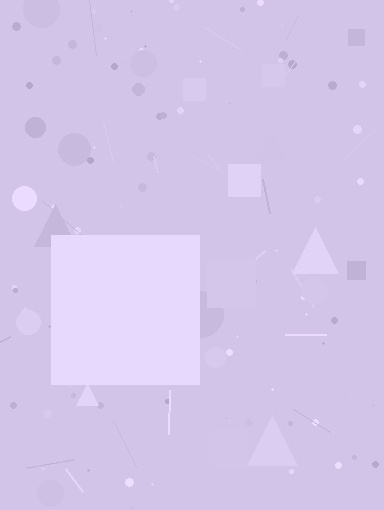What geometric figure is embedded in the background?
A square is embedded in the background.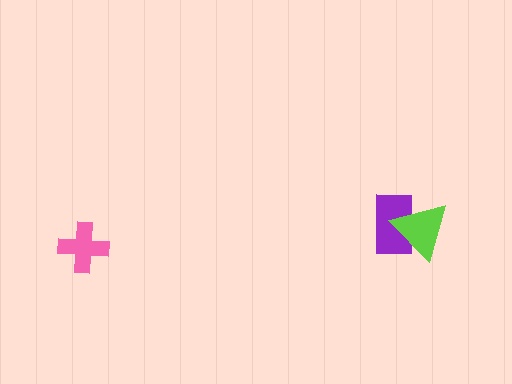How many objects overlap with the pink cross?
0 objects overlap with the pink cross.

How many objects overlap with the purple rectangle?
1 object overlaps with the purple rectangle.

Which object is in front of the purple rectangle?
The lime triangle is in front of the purple rectangle.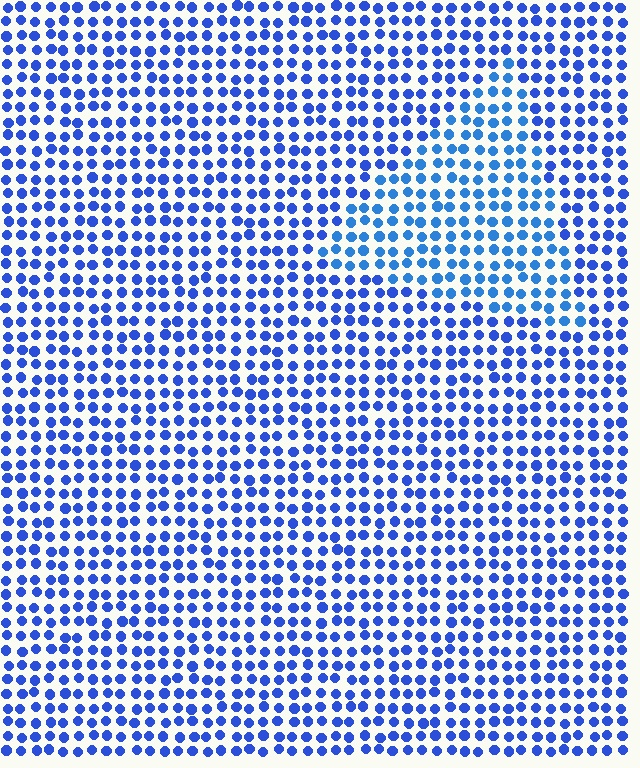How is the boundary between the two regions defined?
The boundary is defined purely by a slight shift in hue (about 18 degrees). Spacing, size, and orientation are identical on both sides.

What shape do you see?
I see a triangle.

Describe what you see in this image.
The image is filled with small blue elements in a uniform arrangement. A triangle-shaped region is visible where the elements are tinted to a slightly different hue, forming a subtle color boundary.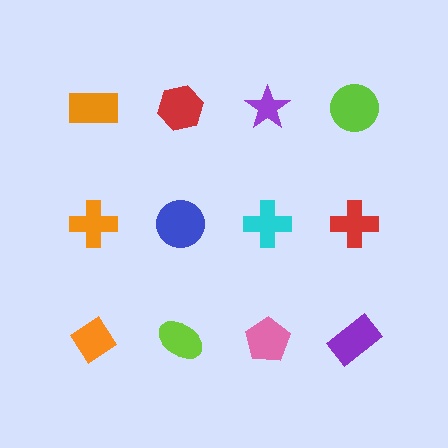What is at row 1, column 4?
A lime circle.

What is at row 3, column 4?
A purple rectangle.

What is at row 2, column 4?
A red cross.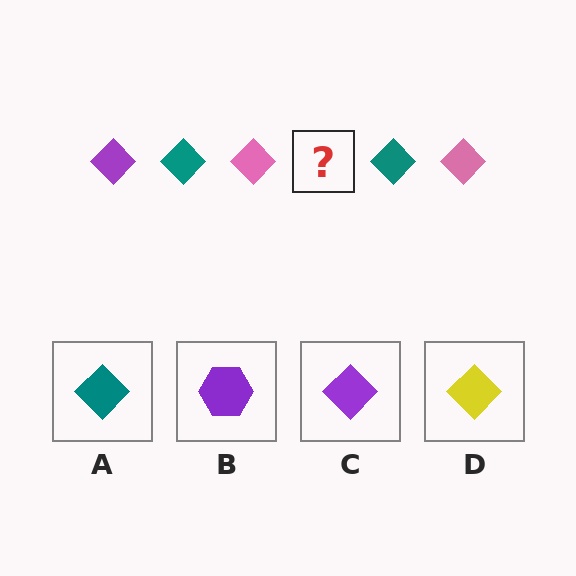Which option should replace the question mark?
Option C.